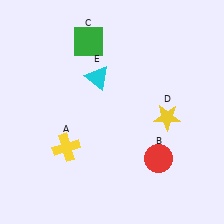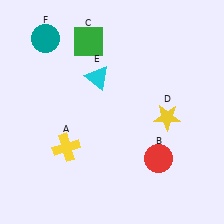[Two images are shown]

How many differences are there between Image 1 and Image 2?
There is 1 difference between the two images.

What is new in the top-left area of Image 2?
A teal circle (F) was added in the top-left area of Image 2.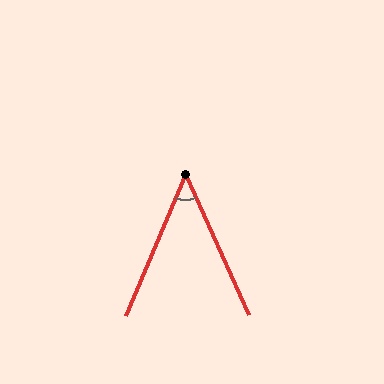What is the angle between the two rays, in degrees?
Approximately 47 degrees.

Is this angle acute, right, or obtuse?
It is acute.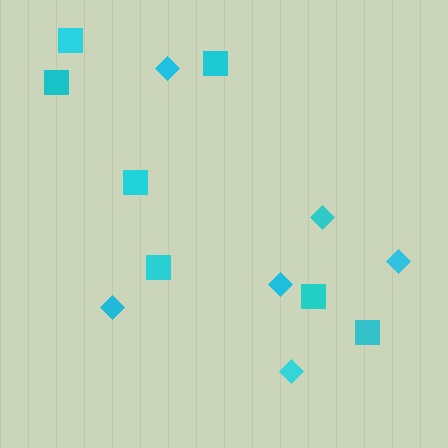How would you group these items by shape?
There are 2 groups: one group of squares (7) and one group of diamonds (6).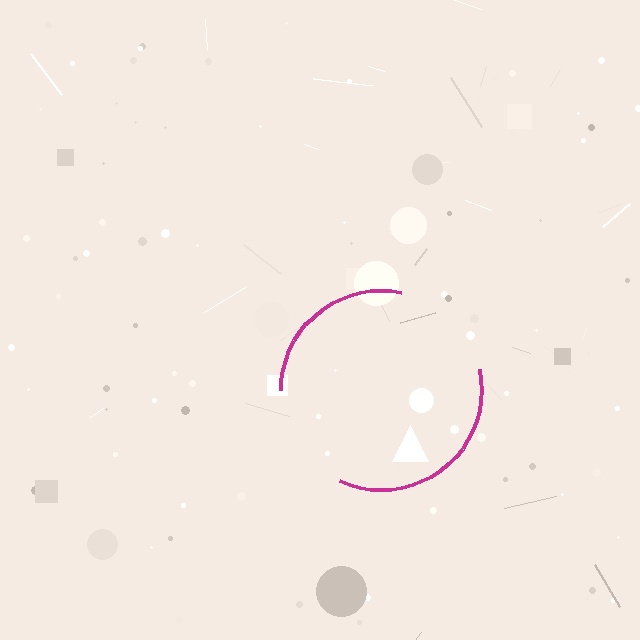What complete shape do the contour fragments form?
The contour fragments form a circle.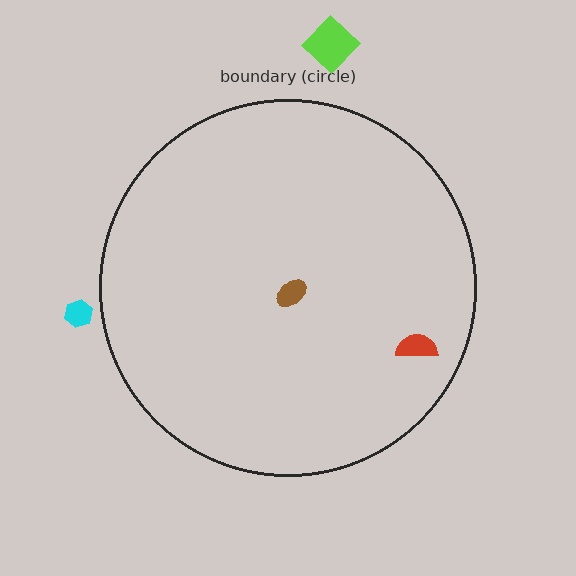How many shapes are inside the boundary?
2 inside, 2 outside.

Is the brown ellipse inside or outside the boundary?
Inside.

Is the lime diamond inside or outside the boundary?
Outside.